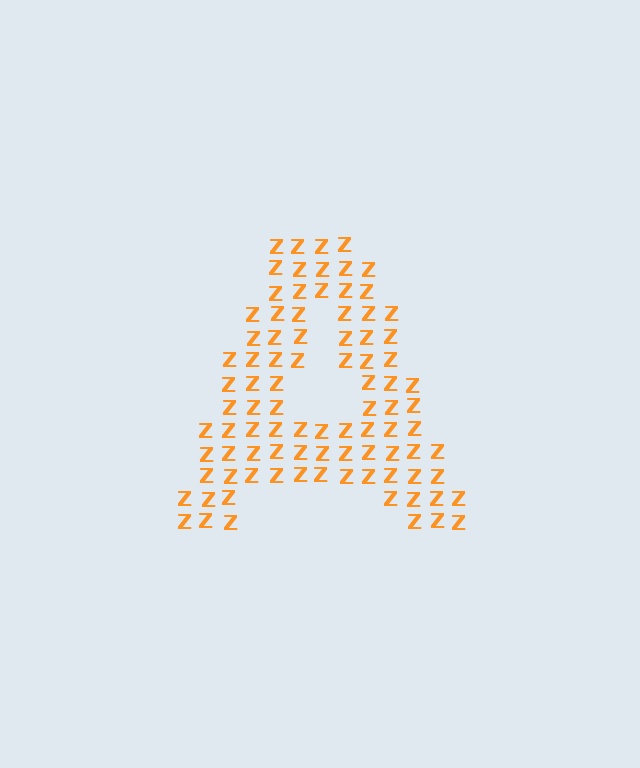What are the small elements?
The small elements are letter Z's.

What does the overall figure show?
The overall figure shows the letter A.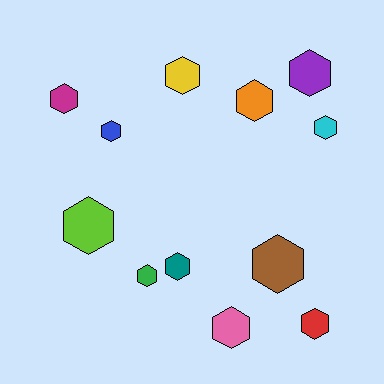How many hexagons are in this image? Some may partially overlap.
There are 12 hexagons.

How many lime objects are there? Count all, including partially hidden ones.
There is 1 lime object.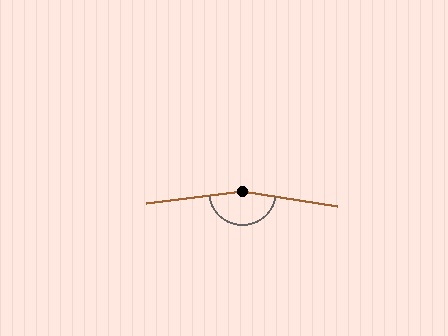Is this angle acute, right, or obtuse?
It is obtuse.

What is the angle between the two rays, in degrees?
Approximately 164 degrees.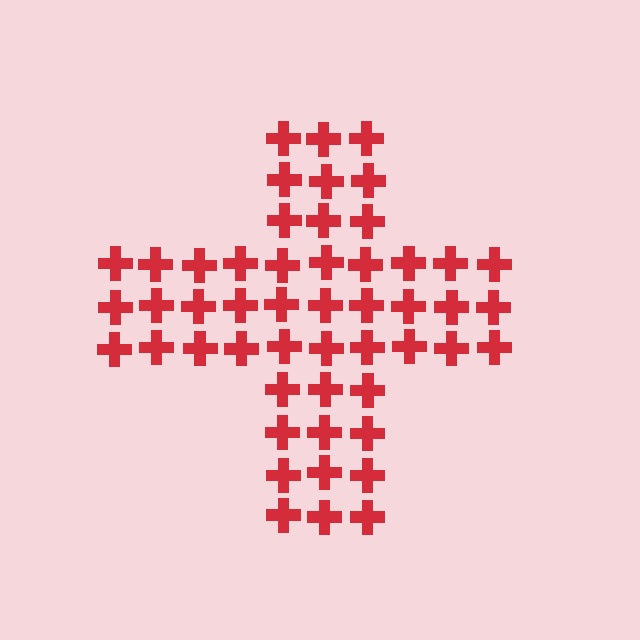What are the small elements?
The small elements are crosses.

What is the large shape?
The large shape is a cross.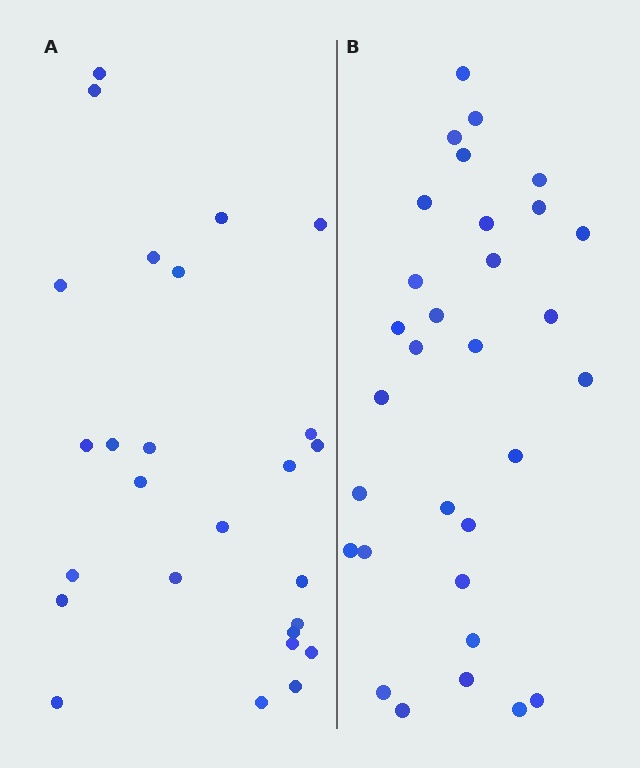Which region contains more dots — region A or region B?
Region B (the right region) has more dots.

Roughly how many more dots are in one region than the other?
Region B has about 5 more dots than region A.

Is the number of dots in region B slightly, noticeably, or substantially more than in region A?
Region B has only slightly more — the two regions are fairly close. The ratio is roughly 1.2 to 1.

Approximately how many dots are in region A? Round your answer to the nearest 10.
About 30 dots. (The exact count is 26, which rounds to 30.)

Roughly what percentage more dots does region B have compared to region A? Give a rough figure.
About 20% more.